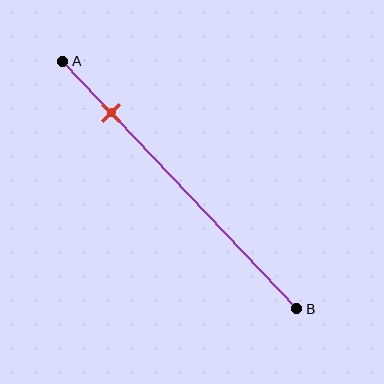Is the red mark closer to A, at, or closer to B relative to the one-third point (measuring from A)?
The red mark is closer to point A than the one-third point of segment AB.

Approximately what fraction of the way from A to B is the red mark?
The red mark is approximately 20% of the way from A to B.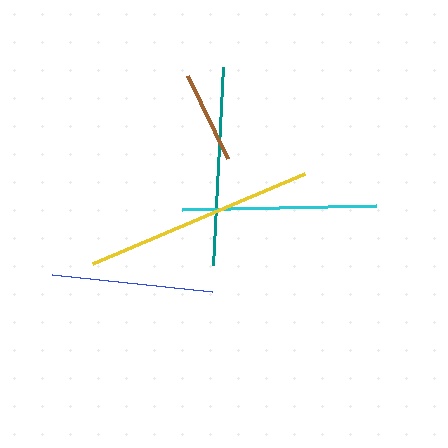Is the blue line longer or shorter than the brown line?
The blue line is longer than the brown line.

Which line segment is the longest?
The yellow line is the longest at approximately 231 pixels.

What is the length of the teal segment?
The teal segment is approximately 198 pixels long.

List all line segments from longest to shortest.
From longest to shortest: yellow, teal, cyan, blue, brown.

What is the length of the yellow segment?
The yellow segment is approximately 231 pixels long.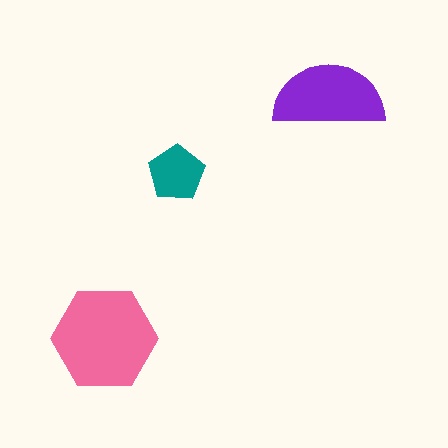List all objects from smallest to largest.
The teal pentagon, the purple semicircle, the pink hexagon.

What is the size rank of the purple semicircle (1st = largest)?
2nd.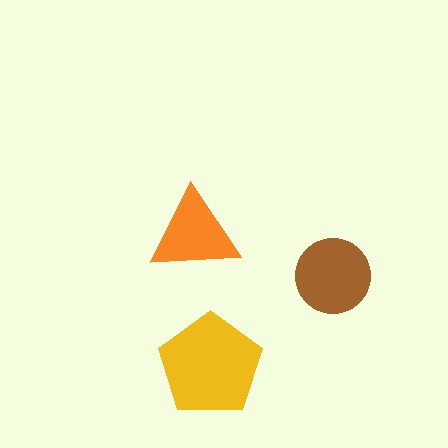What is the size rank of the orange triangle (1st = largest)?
3rd.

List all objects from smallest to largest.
The orange triangle, the brown circle, the yellow pentagon.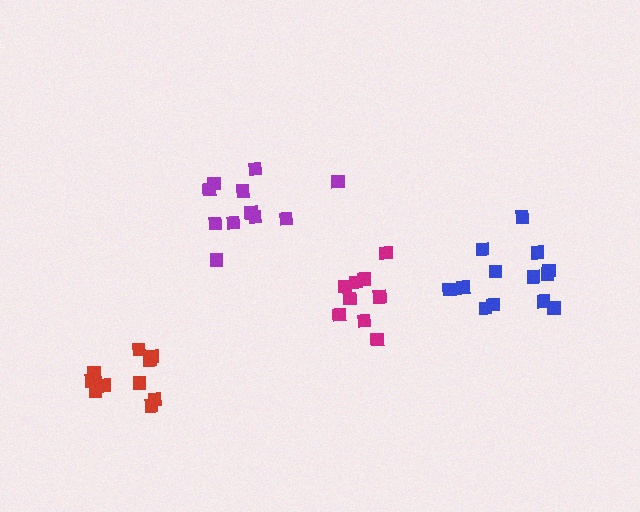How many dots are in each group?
Group 1: 10 dots, Group 2: 9 dots, Group 3: 11 dots, Group 4: 13 dots (43 total).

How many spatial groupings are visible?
There are 4 spatial groupings.